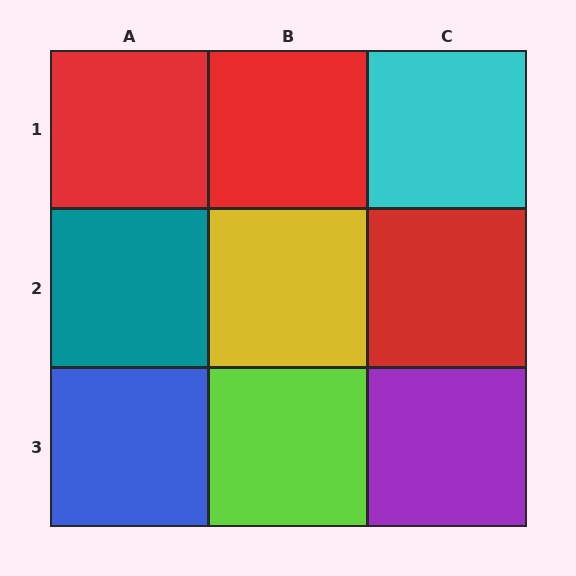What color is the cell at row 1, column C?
Cyan.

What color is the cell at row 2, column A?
Teal.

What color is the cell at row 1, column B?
Red.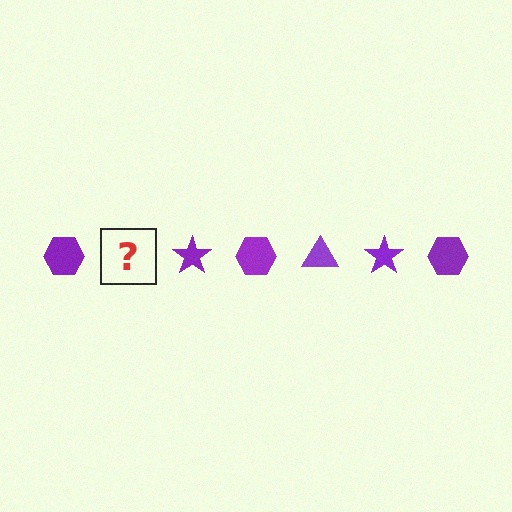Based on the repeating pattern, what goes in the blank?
The blank should be a purple triangle.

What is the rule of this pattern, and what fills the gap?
The rule is that the pattern cycles through hexagon, triangle, star shapes in purple. The gap should be filled with a purple triangle.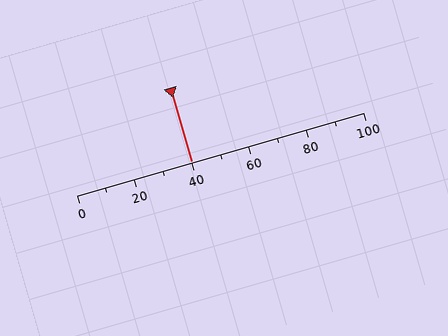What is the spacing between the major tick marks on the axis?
The major ticks are spaced 20 apart.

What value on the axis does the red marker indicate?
The marker indicates approximately 40.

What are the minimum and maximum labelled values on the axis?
The axis runs from 0 to 100.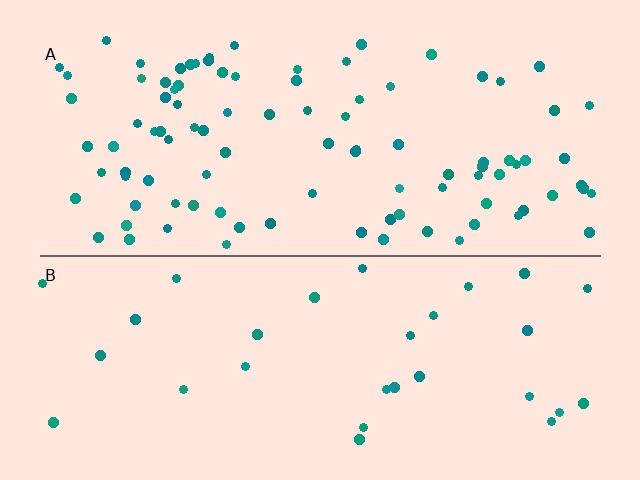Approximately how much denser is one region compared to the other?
Approximately 3.1× — region A over region B.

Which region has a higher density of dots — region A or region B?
A (the top).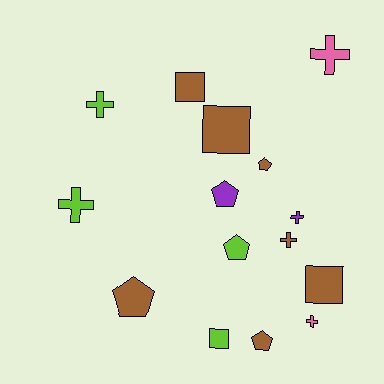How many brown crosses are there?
There is 1 brown cross.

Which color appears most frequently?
Brown, with 7 objects.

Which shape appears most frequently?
Cross, with 6 objects.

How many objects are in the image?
There are 15 objects.